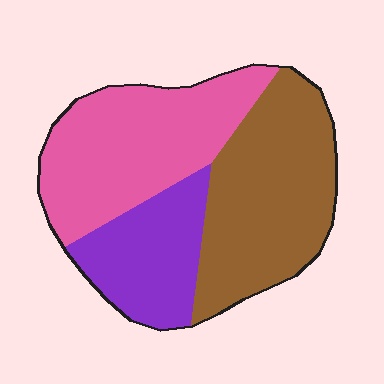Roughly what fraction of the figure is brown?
Brown takes up between a third and a half of the figure.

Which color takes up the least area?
Purple, at roughly 25%.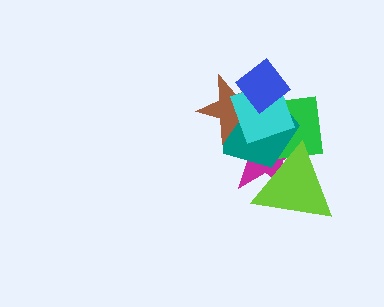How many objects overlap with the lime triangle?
3 objects overlap with the lime triangle.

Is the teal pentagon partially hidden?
Yes, it is partially covered by another shape.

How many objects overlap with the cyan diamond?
5 objects overlap with the cyan diamond.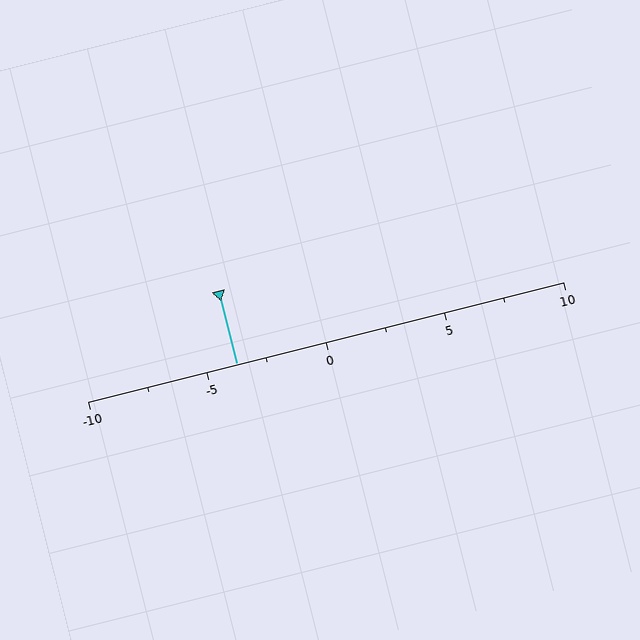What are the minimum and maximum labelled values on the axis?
The axis runs from -10 to 10.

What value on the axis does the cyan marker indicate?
The marker indicates approximately -3.8.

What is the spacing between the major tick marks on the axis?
The major ticks are spaced 5 apart.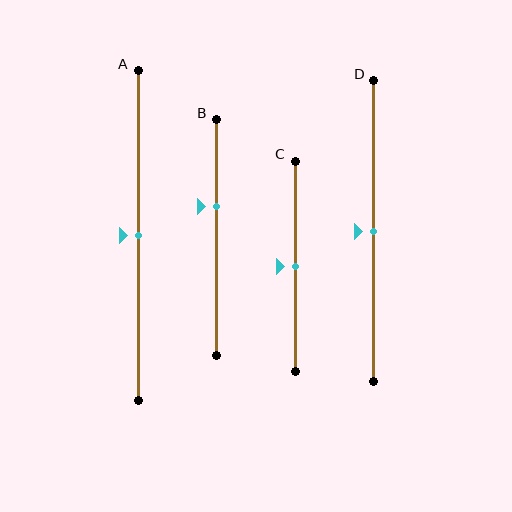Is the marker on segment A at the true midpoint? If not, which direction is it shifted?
Yes, the marker on segment A is at the true midpoint.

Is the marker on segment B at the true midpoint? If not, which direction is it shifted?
No, the marker on segment B is shifted upward by about 13% of the segment length.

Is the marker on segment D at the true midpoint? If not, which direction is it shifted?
Yes, the marker on segment D is at the true midpoint.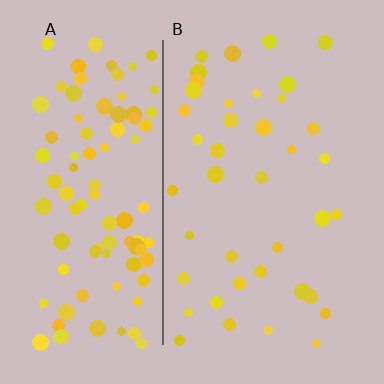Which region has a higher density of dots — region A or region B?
A (the left).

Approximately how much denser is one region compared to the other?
Approximately 2.6× — region A over region B.